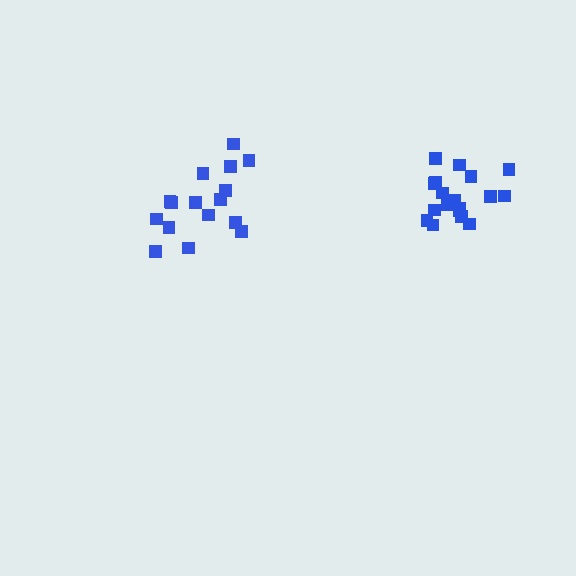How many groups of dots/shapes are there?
There are 2 groups.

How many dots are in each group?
Group 1: 16 dots, Group 2: 18 dots (34 total).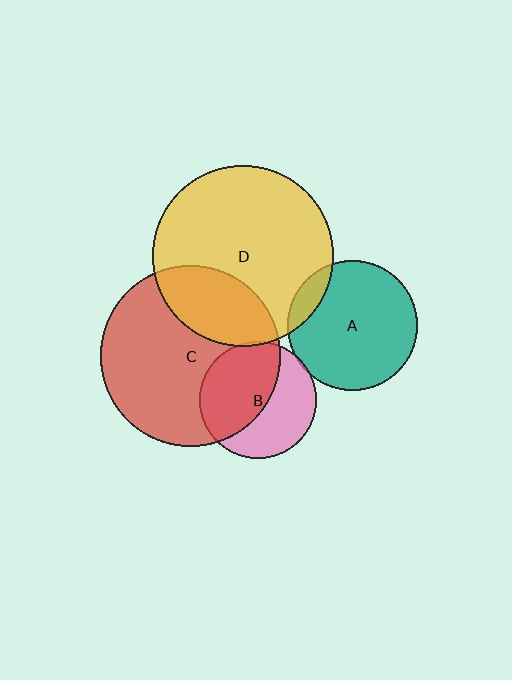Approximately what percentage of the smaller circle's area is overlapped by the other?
Approximately 5%.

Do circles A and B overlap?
Yes.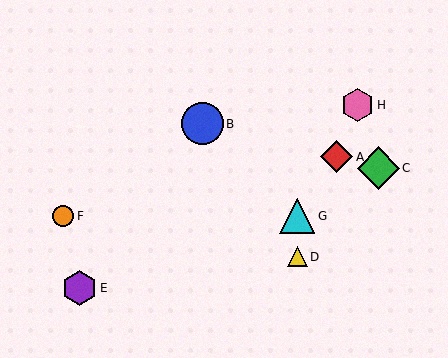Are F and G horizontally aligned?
Yes, both are at y≈216.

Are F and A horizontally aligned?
No, F is at y≈216 and A is at y≈157.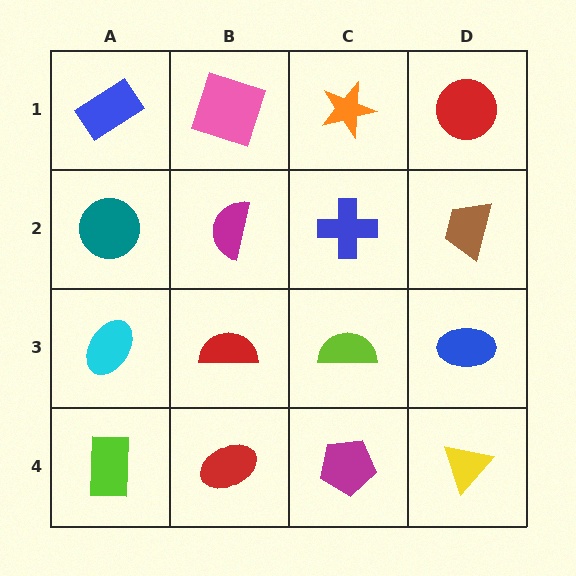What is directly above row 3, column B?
A magenta semicircle.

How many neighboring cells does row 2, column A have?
3.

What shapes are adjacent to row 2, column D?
A red circle (row 1, column D), a blue ellipse (row 3, column D), a blue cross (row 2, column C).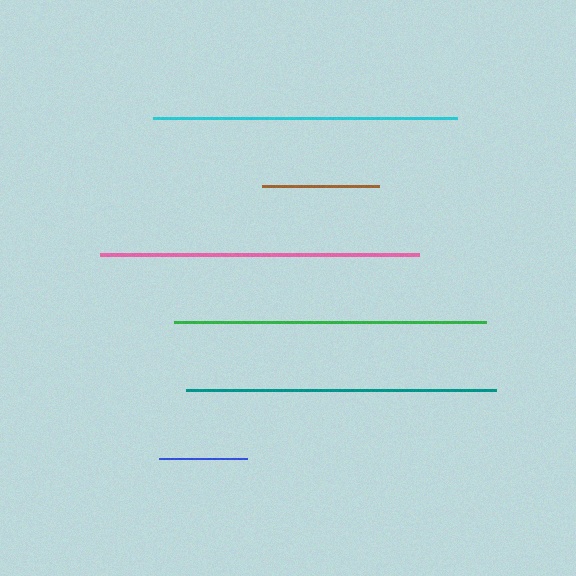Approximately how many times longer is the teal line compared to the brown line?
The teal line is approximately 2.6 times the length of the brown line.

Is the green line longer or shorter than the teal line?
The green line is longer than the teal line.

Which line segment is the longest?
The pink line is the longest at approximately 319 pixels.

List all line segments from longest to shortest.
From longest to shortest: pink, green, teal, cyan, brown, blue.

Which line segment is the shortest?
The blue line is the shortest at approximately 87 pixels.